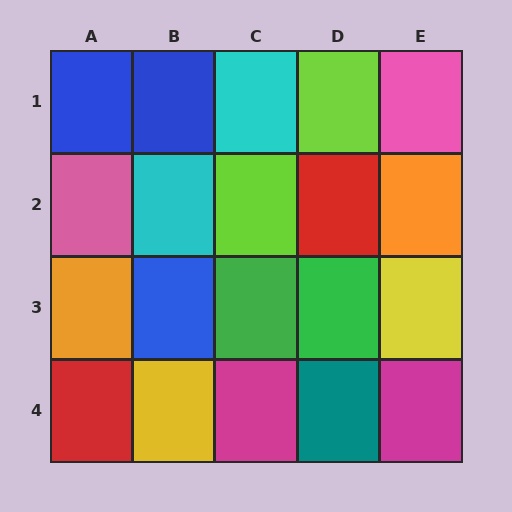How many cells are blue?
3 cells are blue.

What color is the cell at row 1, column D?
Lime.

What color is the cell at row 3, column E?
Yellow.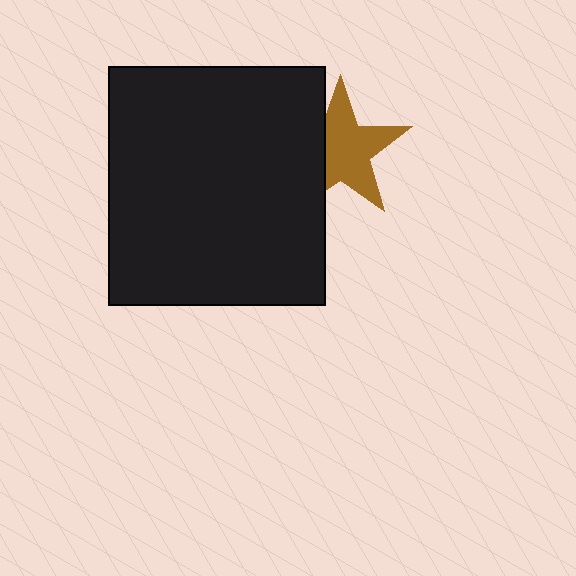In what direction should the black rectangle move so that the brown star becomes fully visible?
The black rectangle should move left. That is the shortest direction to clear the overlap and leave the brown star fully visible.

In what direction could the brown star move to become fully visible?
The brown star could move right. That would shift it out from behind the black rectangle entirely.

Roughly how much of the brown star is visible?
Most of it is visible (roughly 69%).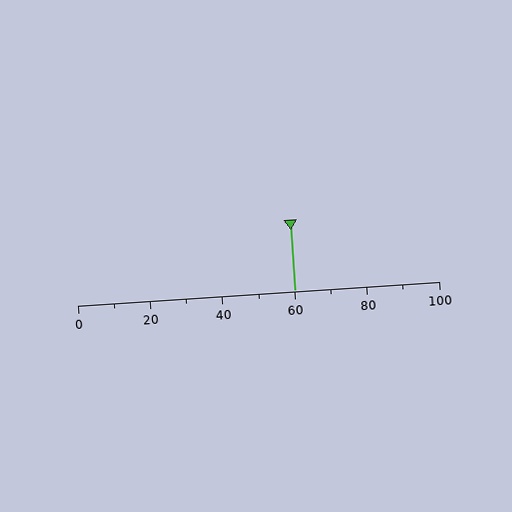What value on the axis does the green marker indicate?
The marker indicates approximately 60.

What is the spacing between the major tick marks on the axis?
The major ticks are spaced 20 apart.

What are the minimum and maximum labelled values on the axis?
The axis runs from 0 to 100.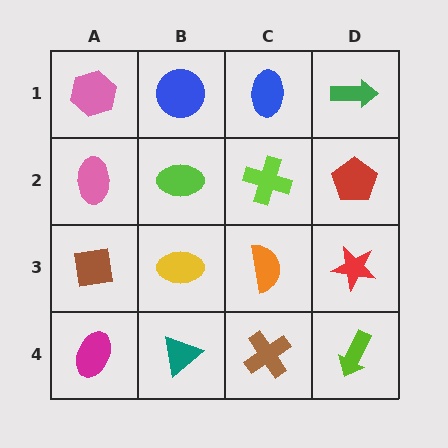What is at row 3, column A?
A brown square.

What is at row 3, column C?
An orange semicircle.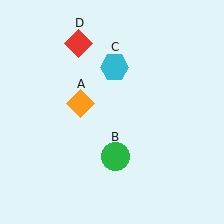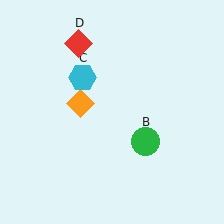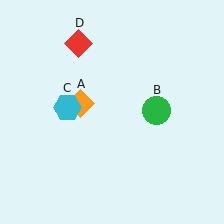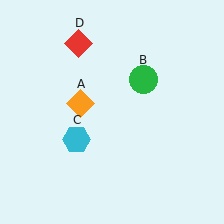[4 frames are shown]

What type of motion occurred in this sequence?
The green circle (object B), cyan hexagon (object C) rotated counterclockwise around the center of the scene.